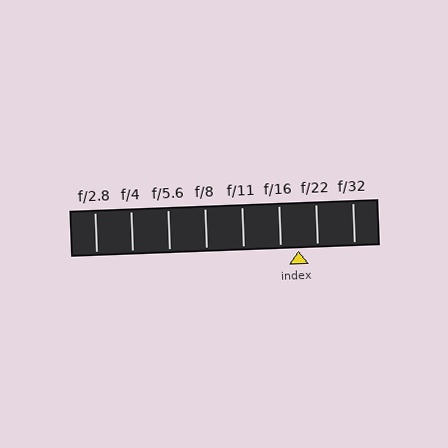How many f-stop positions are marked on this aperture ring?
There are 8 f-stop positions marked.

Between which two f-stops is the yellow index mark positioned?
The index mark is between f/16 and f/22.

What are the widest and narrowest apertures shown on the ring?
The widest aperture shown is f/2.8 and the narrowest is f/32.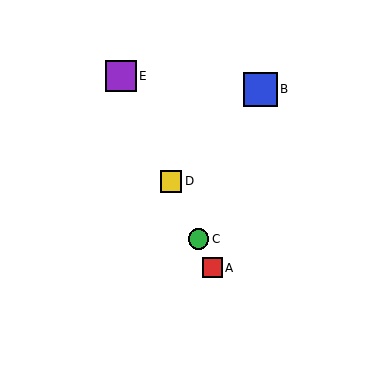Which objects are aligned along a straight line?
Objects A, C, D, E are aligned along a straight line.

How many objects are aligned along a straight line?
4 objects (A, C, D, E) are aligned along a straight line.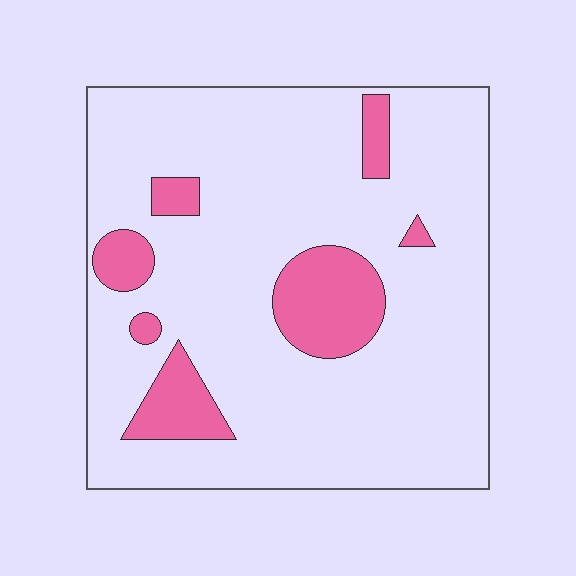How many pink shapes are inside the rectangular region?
7.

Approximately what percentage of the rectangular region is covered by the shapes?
Approximately 15%.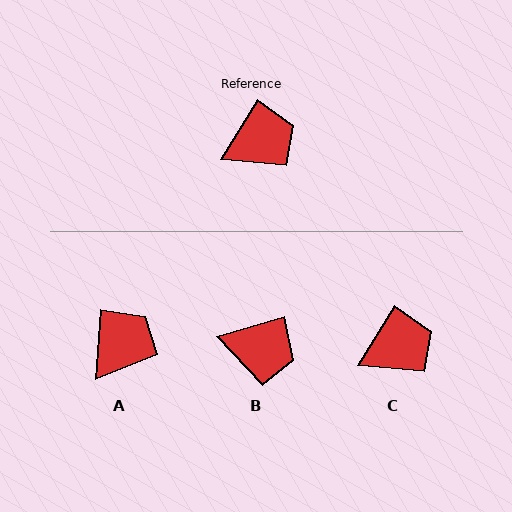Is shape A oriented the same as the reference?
No, it is off by about 27 degrees.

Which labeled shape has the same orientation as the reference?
C.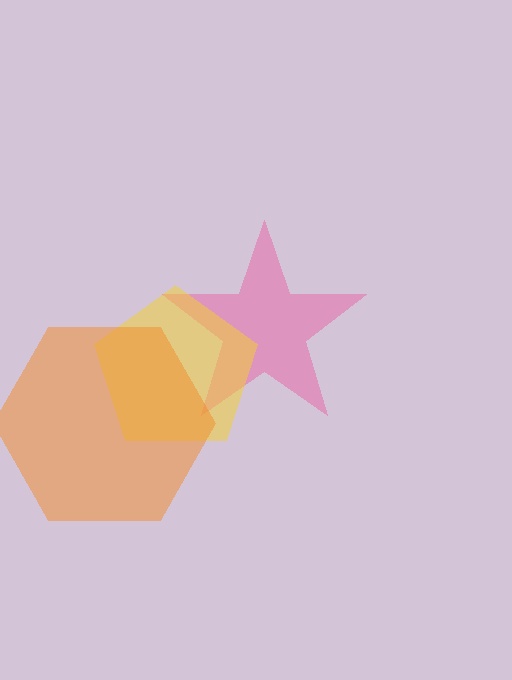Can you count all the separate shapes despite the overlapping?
Yes, there are 3 separate shapes.